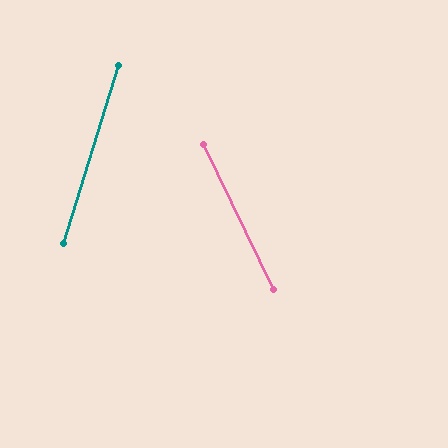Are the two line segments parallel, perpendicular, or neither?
Neither parallel nor perpendicular — they differ by about 43°.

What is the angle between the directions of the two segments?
Approximately 43 degrees.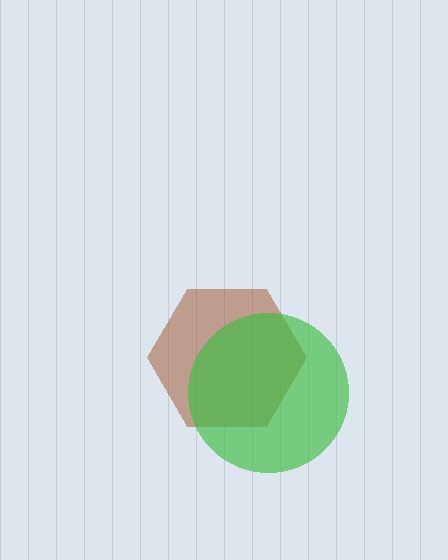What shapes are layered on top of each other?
The layered shapes are: a brown hexagon, a green circle.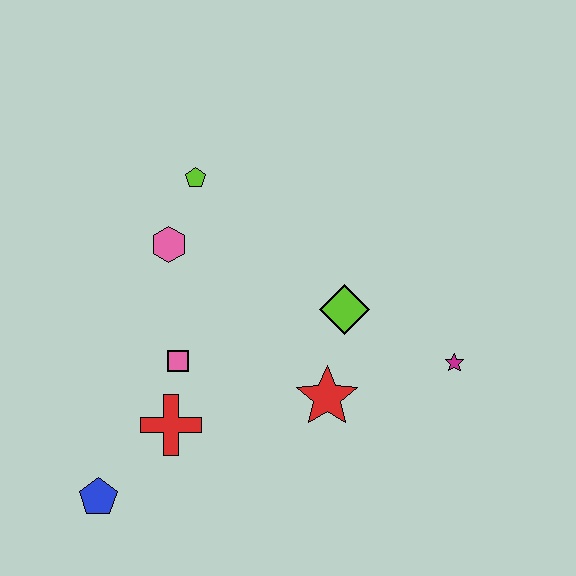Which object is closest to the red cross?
The pink square is closest to the red cross.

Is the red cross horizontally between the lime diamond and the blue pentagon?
Yes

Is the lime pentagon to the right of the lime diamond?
No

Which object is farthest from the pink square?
The magenta star is farthest from the pink square.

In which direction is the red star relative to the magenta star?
The red star is to the left of the magenta star.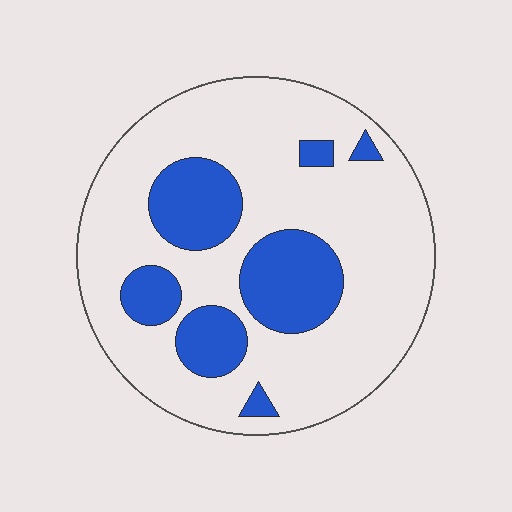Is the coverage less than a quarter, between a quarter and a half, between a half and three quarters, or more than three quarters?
Less than a quarter.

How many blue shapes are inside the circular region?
7.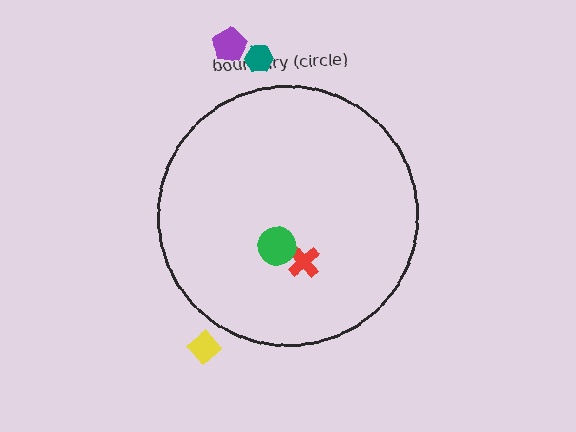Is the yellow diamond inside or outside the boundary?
Outside.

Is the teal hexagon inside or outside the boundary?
Outside.